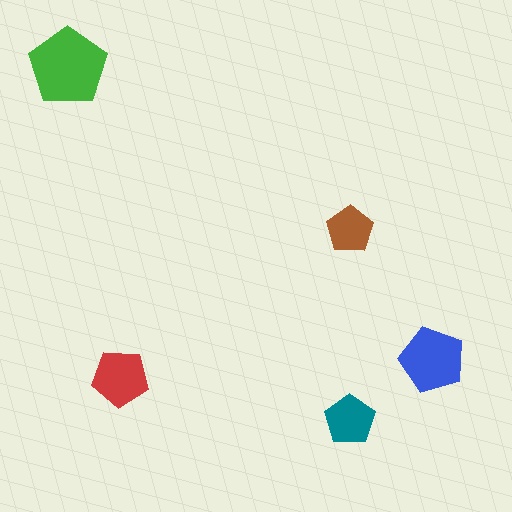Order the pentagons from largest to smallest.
the green one, the blue one, the red one, the teal one, the brown one.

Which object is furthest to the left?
The green pentagon is leftmost.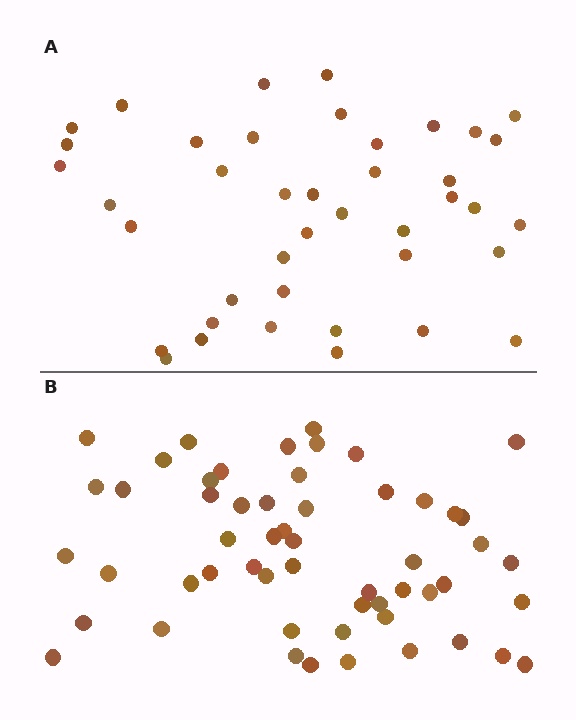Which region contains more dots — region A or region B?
Region B (the bottom region) has more dots.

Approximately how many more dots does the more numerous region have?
Region B has approximately 15 more dots than region A.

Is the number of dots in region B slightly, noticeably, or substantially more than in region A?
Region B has noticeably more, but not dramatically so. The ratio is roughly 1.3 to 1.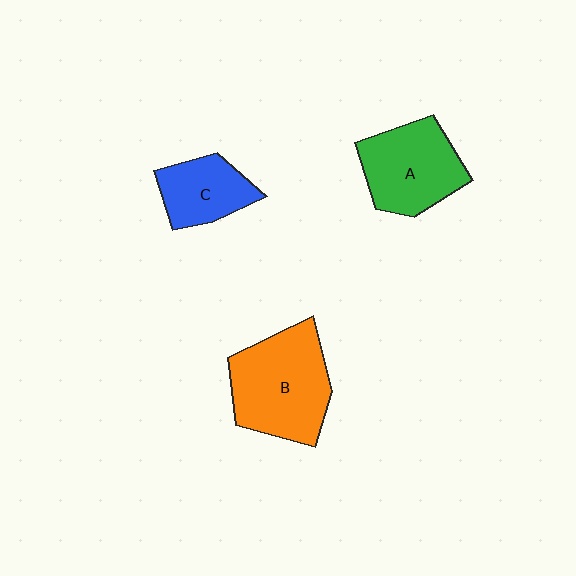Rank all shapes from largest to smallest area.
From largest to smallest: B (orange), A (green), C (blue).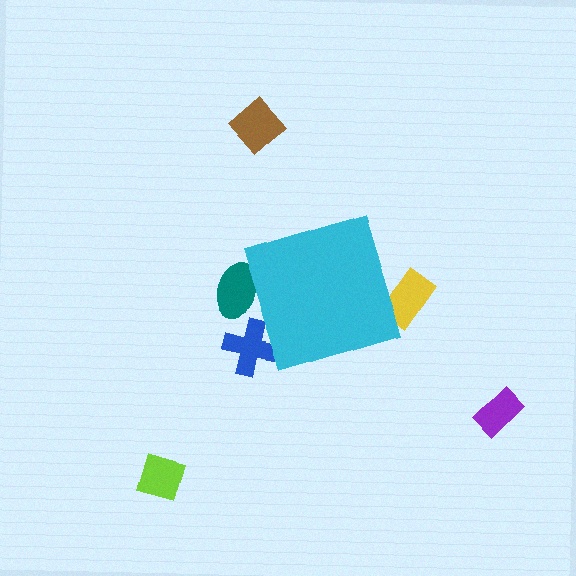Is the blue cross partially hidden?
Yes, the blue cross is partially hidden behind the cyan diamond.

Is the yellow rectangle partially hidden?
Yes, the yellow rectangle is partially hidden behind the cyan diamond.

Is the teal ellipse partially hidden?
Yes, the teal ellipse is partially hidden behind the cyan diamond.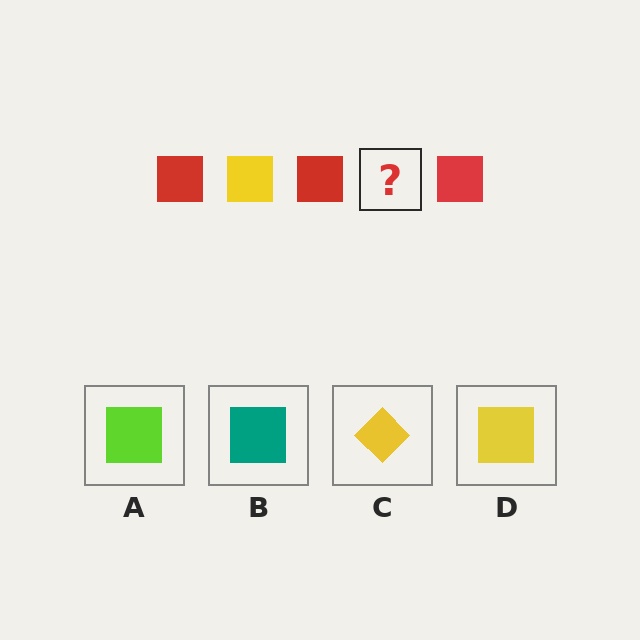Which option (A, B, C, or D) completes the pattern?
D.